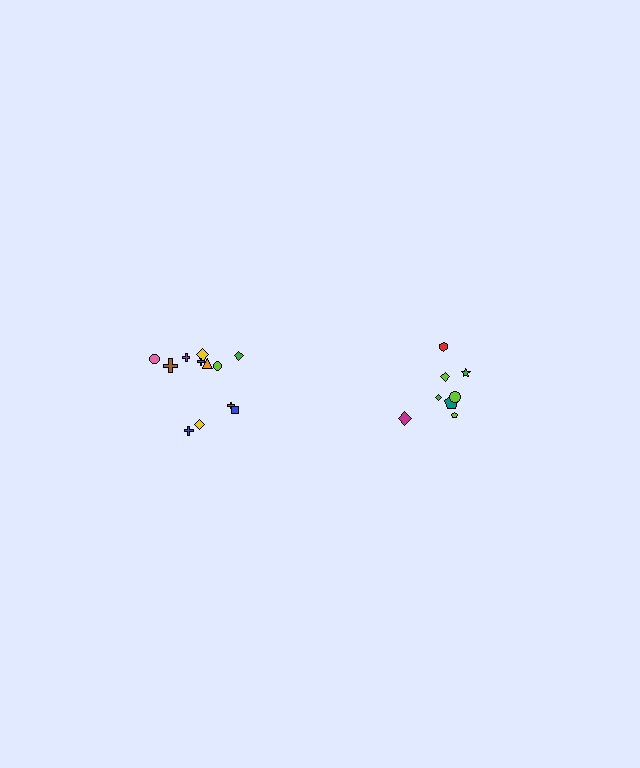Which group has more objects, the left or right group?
The left group.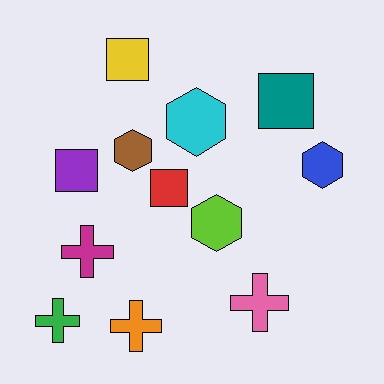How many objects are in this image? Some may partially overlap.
There are 12 objects.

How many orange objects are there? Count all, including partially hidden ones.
There is 1 orange object.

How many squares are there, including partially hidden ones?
There are 4 squares.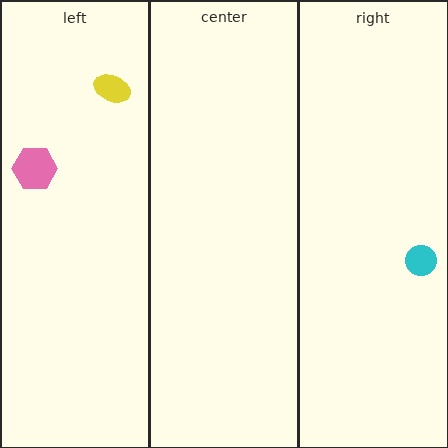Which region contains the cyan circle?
The right region.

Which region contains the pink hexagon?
The left region.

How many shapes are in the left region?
2.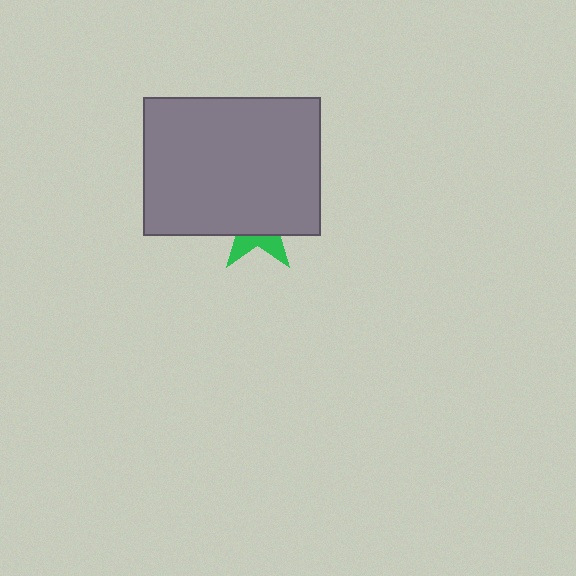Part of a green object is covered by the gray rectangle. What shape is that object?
It is a star.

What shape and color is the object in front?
The object in front is a gray rectangle.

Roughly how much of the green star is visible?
A small part of it is visible (roughly 31%).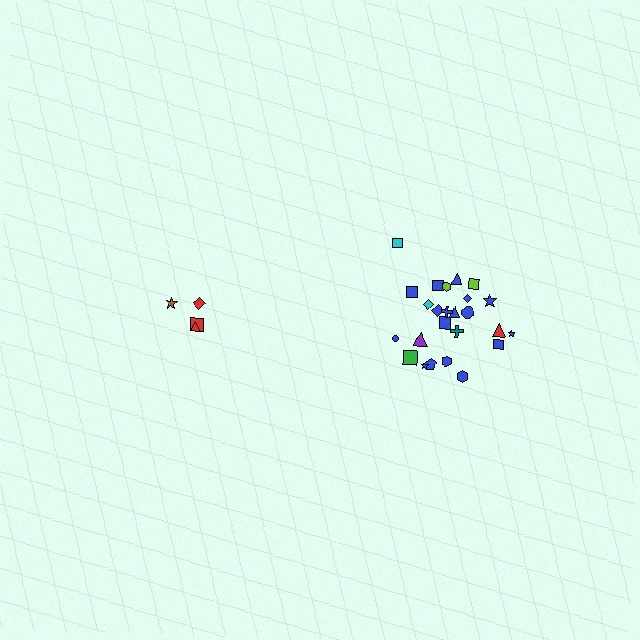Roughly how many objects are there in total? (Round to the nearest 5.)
Roughly 30 objects in total.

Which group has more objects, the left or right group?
The right group.